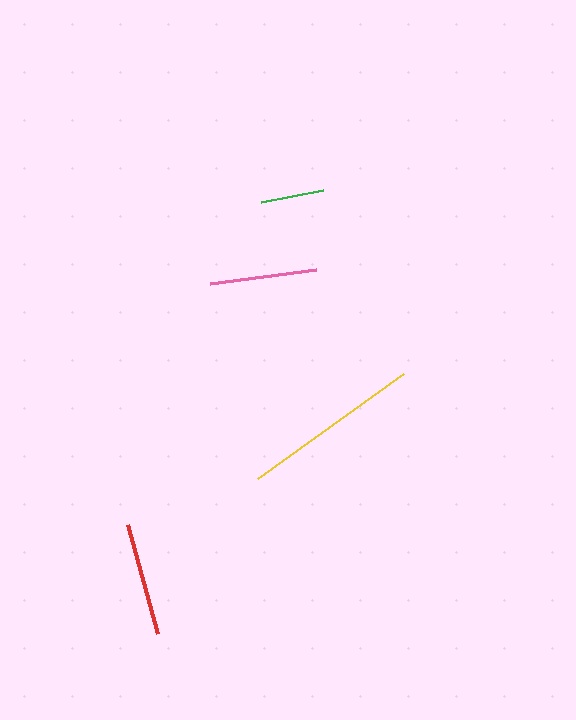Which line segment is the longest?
The yellow line is the longest at approximately 180 pixels.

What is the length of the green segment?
The green segment is approximately 64 pixels long.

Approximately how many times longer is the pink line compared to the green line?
The pink line is approximately 1.7 times the length of the green line.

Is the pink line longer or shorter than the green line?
The pink line is longer than the green line.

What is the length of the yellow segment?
The yellow segment is approximately 180 pixels long.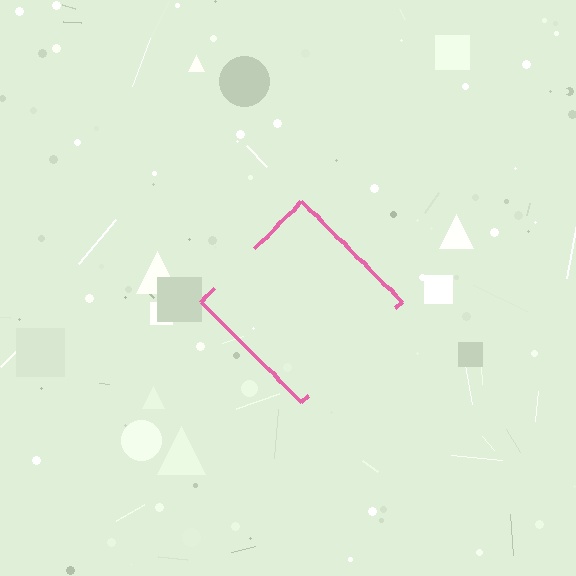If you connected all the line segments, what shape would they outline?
They would outline a diamond.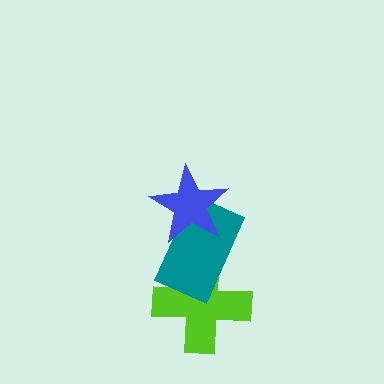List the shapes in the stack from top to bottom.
From top to bottom: the blue star, the teal rectangle, the lime cross.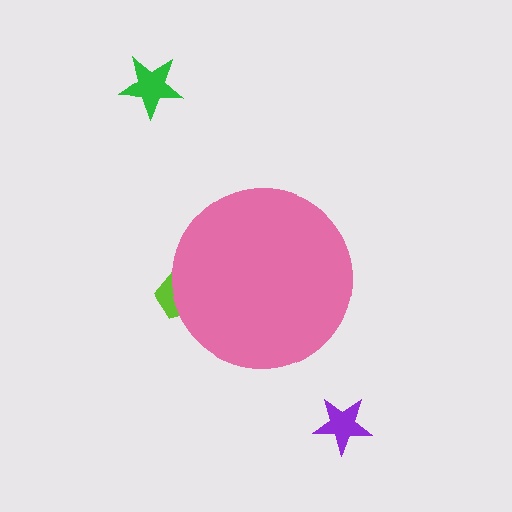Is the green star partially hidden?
No, the green star is fully visible.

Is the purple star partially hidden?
No, the purple star is fully visible.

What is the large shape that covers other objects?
A pink circle.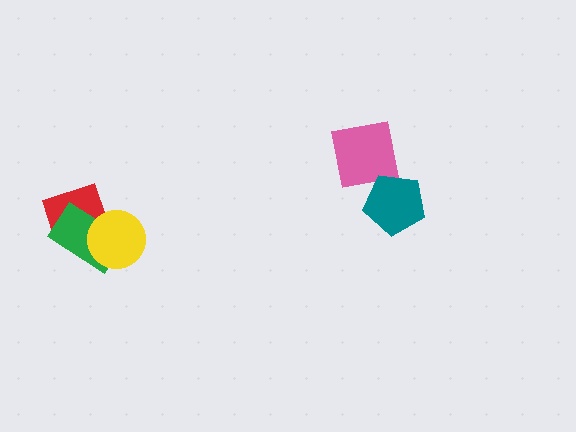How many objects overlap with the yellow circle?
1 object overlaps with the yellow circle.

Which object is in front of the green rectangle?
The yellow circle is in front of the green rectangle.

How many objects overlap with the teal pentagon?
1 object overlaps with the teal pentagon.